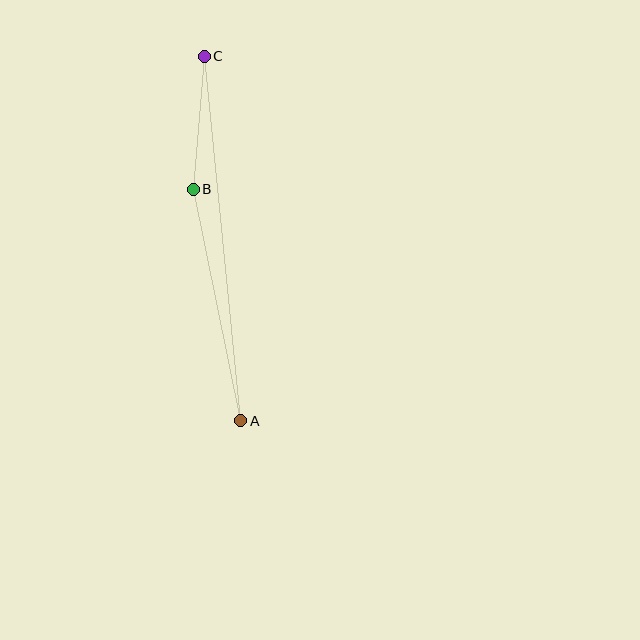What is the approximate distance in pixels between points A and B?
The distance between A and B is approximately 236 pixels.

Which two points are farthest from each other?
Points A and C are farthest from each other.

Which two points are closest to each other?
Points B and C are closest to each other.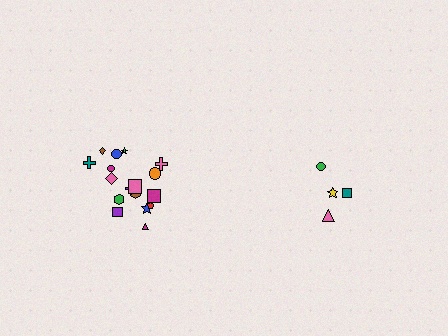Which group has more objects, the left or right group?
The left group.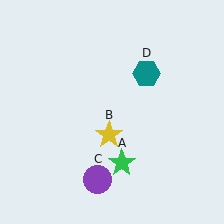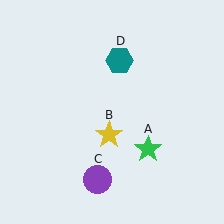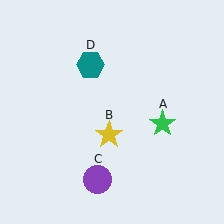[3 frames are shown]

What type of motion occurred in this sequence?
The green star (object A), teal hexagon (object D) rotated counterclockwise around the center of the scene.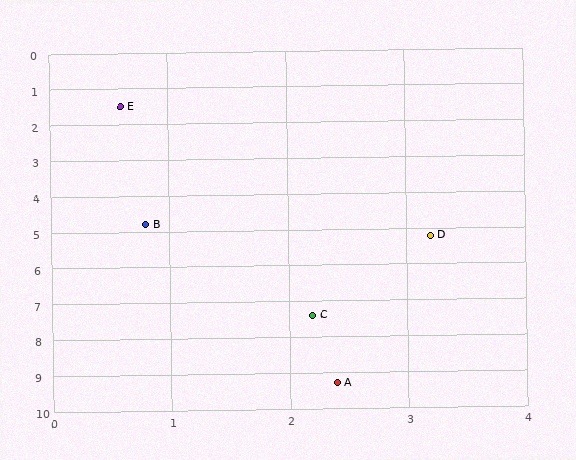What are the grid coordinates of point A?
Point A is at approximately (2.4, 9.3).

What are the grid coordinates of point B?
Point B is at approximately (0.8, 4.8).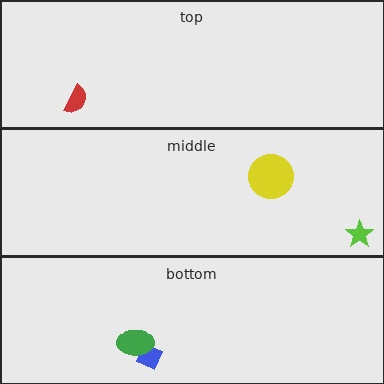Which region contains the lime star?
The middle region.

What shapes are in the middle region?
The yellow circle, the lime star.